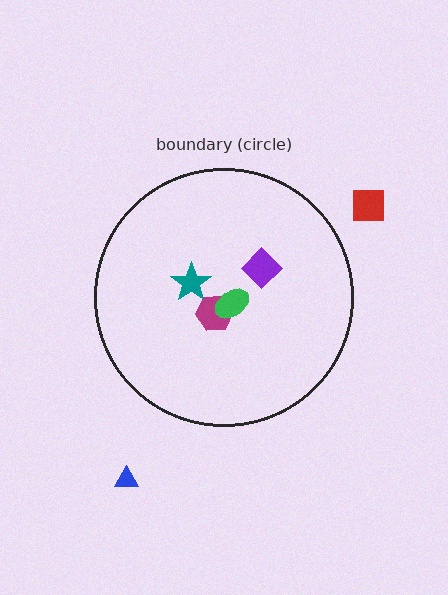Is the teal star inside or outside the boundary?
Inside.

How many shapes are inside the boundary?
4 inside, 2 outside.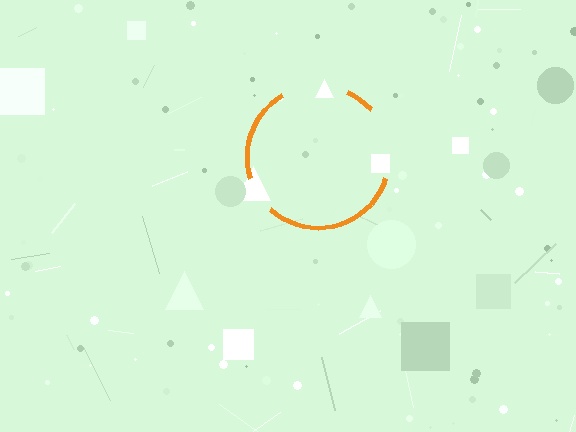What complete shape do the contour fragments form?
The contour fragments form a circle.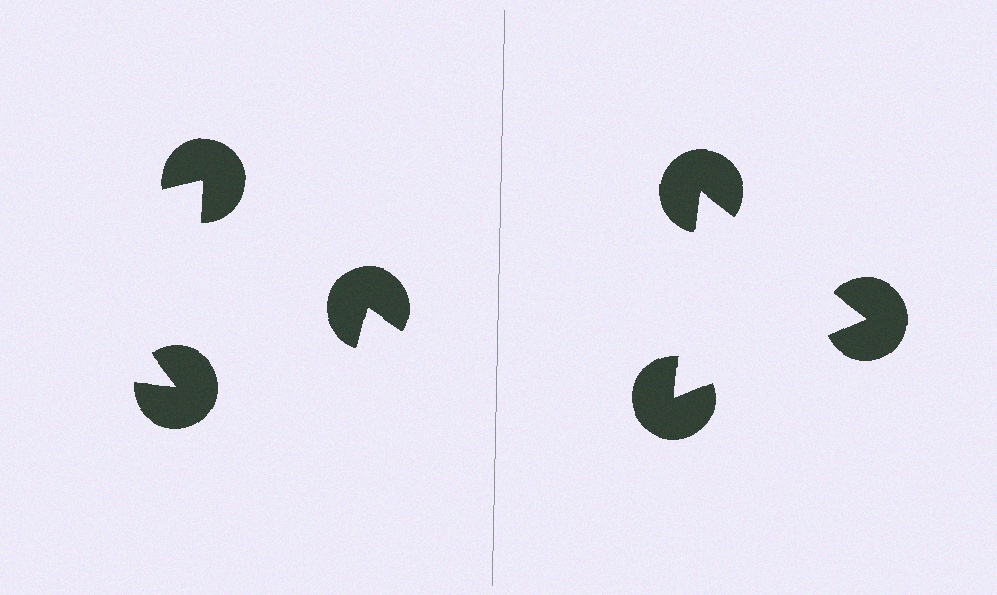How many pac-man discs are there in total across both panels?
6 — 3 on each side.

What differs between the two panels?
The pac-man discs are positioned identically on both sides; only the wedge orientations differ. On the right they align to a triangle; on the left they are misaligned.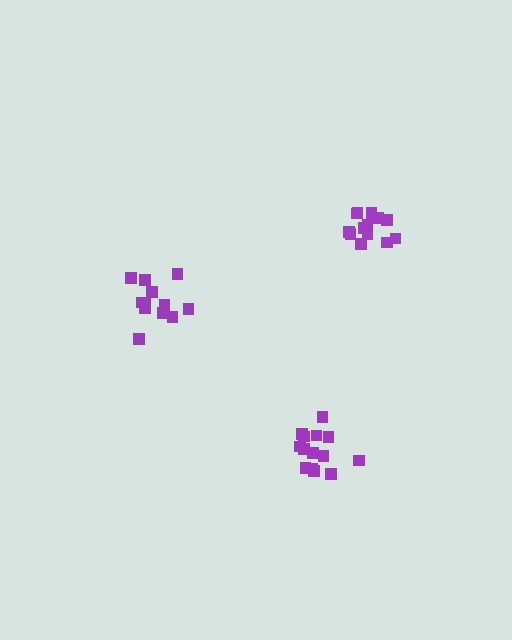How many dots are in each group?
Group 1: 13 dots, Group 2: 14 dots, Group 3: 12 dots (39 total).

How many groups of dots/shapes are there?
There are 3 groups.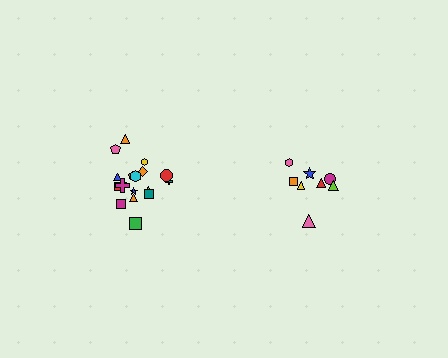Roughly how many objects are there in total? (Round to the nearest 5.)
Roughly 25 objects in total.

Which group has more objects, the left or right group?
The left group.